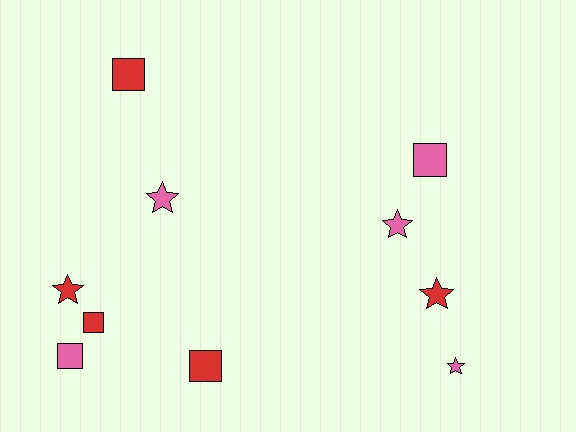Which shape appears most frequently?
Square, with 5 objects.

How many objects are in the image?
There are 10 objects.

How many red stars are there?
There are 2 red stars.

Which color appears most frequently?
Pink, with 5 objects.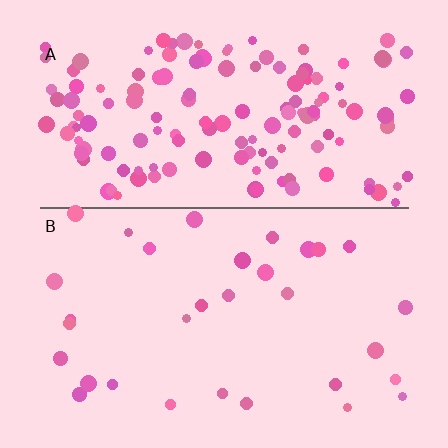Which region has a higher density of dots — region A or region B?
A (the top).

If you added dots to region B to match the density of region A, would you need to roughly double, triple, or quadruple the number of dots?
Approximately quadruple.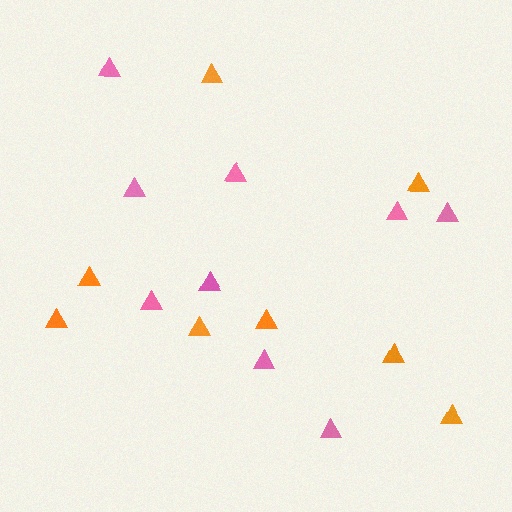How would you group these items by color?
There are 2 groups: one group of orange triangles (8) and one group of pink triangles (9).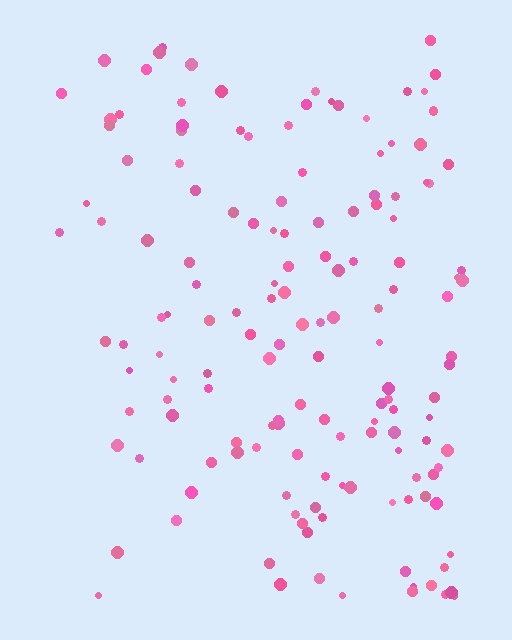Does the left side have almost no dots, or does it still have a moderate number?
Still a moderate number, just noticeably fewer than the right.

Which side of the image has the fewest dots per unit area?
The left.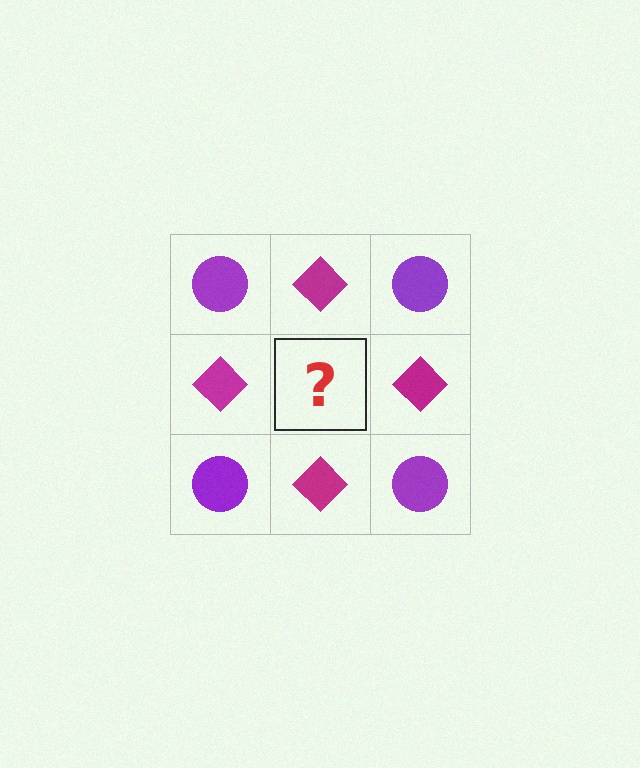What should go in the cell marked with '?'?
The missing cell should contain a purple circle.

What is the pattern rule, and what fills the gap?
The rule is that it alternates purple circle and magenta diamond in a checkerboard pattern. The gap should be filled with a purple circle.